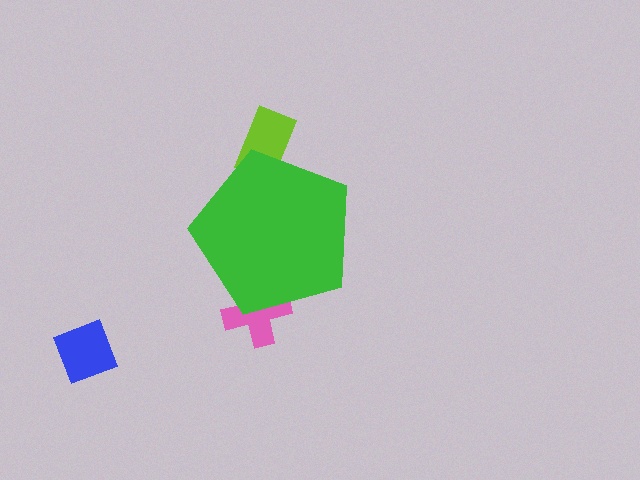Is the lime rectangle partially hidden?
Yes, the lime rectangle is partially hidden behind the green pentagon.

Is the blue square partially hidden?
No, the blue square is fully visible.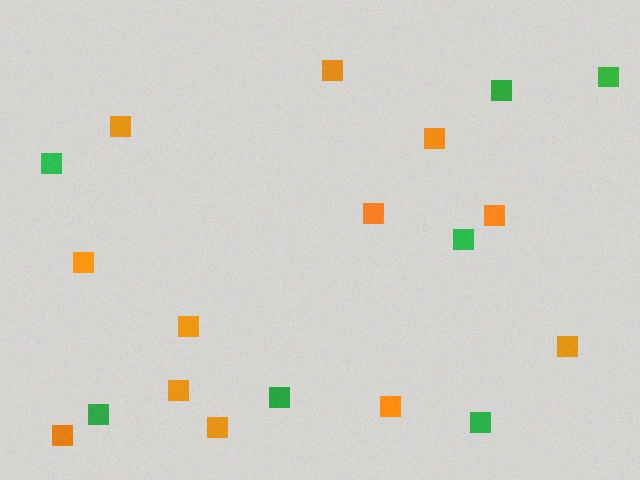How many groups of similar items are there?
There are 2 groups: one group of green squares (7) and one group of orange squares (12).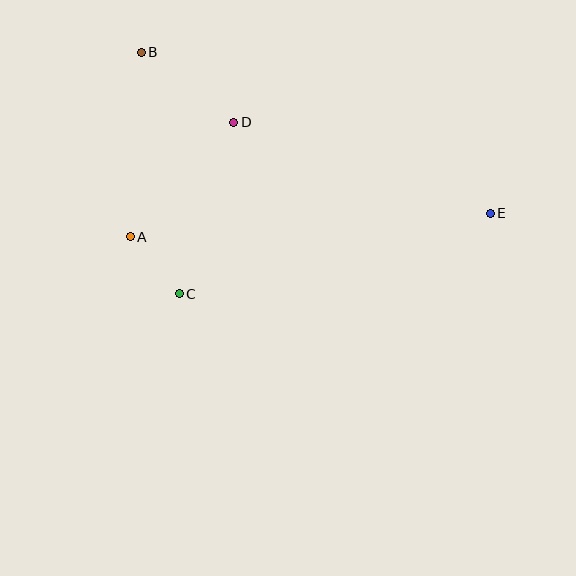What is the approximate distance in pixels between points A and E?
The distance between A and E is approximately 361 pixels.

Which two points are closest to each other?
Points A and C are closest to each other.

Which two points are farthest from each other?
Points B and E are farthest from each other.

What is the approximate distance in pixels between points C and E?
The distance between C and E is approximately 322 pixels.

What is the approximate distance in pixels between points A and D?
The distance between A and D is approximately 155 pixels.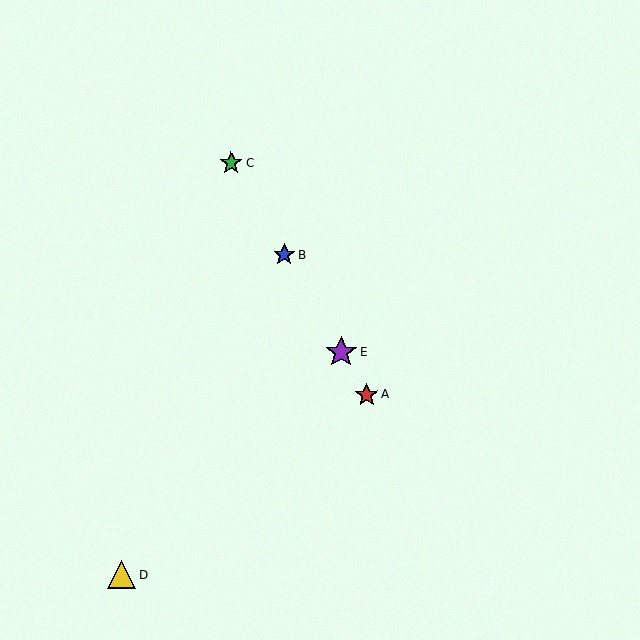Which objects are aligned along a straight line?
Objects A, B, C, E are aligned along a straight line.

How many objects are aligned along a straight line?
4 objects (A, B, C, E) are aligned along a straight line.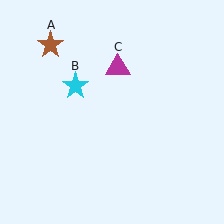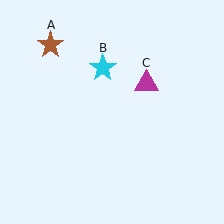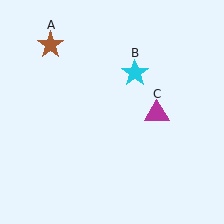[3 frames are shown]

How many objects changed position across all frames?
2 objects changed position: cyan star (object B), magenta triangle (object C).